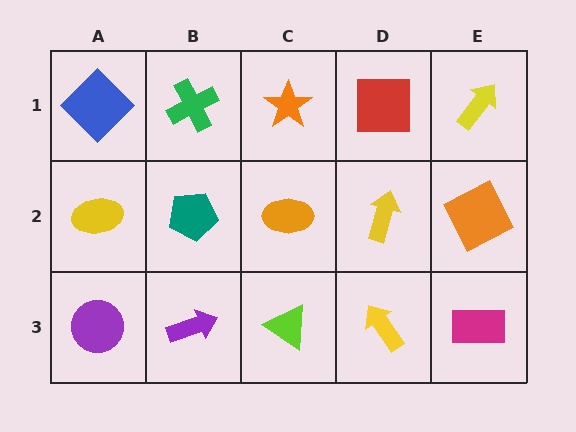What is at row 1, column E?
A yellow arrow.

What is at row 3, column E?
A magenta rectangle.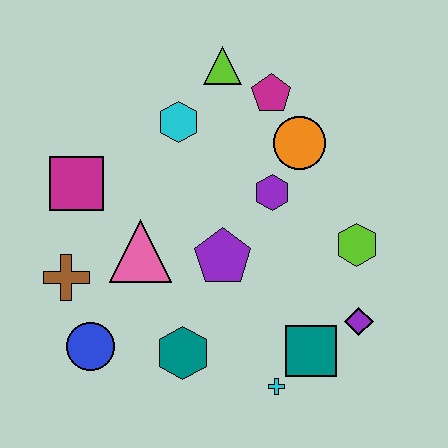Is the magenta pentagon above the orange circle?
Yes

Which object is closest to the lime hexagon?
The purple diamond is closest to the lime hexagon.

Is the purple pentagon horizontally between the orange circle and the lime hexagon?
No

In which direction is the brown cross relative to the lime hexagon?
The brown cross is to the left of the lime hexagon.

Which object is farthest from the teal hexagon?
The lime triangle is farthest from the teal hexagon.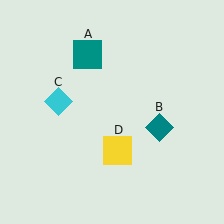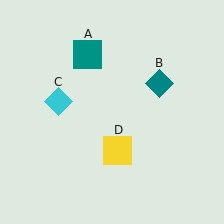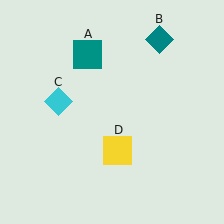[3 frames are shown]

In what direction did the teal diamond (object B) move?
The teal diamond (object B) moved up.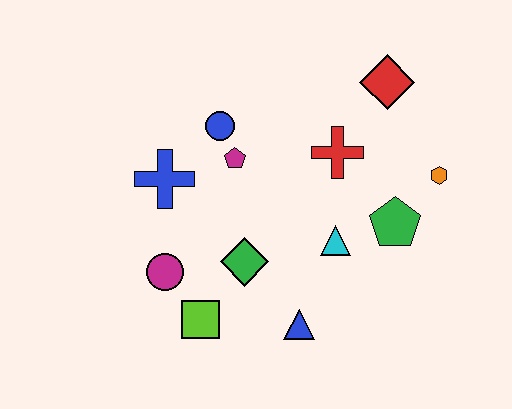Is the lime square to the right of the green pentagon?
No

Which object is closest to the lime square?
The magenta circle is closest to the lime square.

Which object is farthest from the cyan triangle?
The blue cross is farthest from the cyan triangle.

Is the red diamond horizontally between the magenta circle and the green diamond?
No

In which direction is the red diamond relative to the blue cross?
The red diamond is to the right of the blue cross.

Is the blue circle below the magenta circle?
No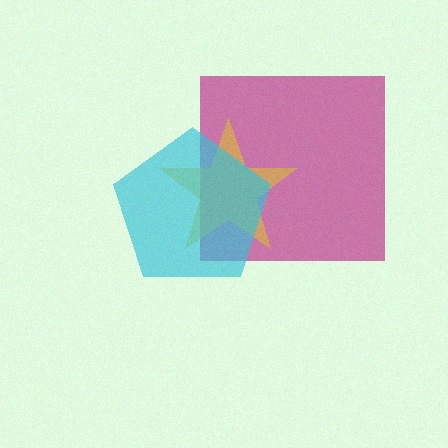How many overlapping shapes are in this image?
There are 3 overlapping shapes in the image.